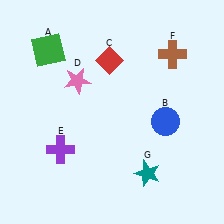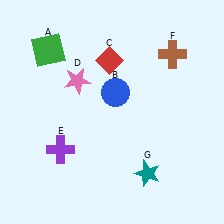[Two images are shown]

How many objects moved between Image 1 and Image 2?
1 object moved between the two images.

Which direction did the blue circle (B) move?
The blue circle (B) moved left.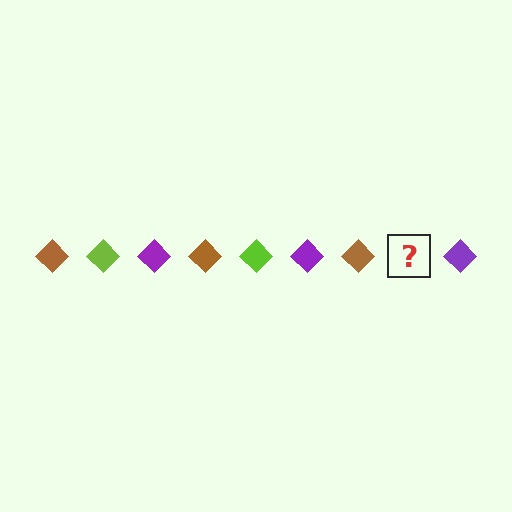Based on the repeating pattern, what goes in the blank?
The blank should be a lime diamond.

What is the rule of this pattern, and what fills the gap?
The rule is that the pattern cycles through brown, lime, purple diamonds. The gap should be filled with a lime diamond.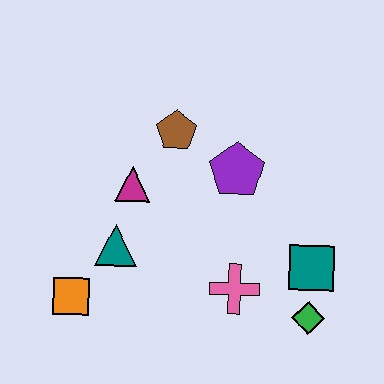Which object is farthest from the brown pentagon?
The green diamond is farthest from the brown pentagon.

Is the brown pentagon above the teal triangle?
Yes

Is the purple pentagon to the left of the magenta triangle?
No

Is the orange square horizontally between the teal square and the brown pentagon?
No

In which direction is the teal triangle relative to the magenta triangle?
The teal triangle is below the magenta triangle.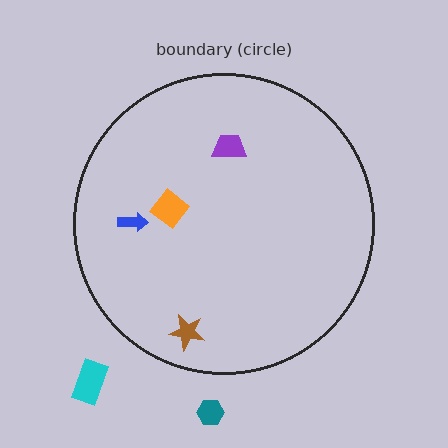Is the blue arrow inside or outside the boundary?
Inside.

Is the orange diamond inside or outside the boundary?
Inside.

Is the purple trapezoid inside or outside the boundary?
Inside.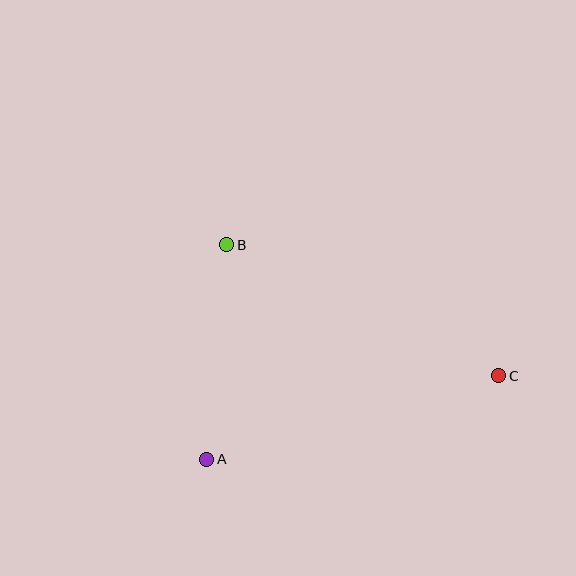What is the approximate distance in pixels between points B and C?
The distance between B and C is approximately 302 pixels.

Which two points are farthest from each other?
Points A and C are farthest from each other.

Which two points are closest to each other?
Points A and B are closest to each other.